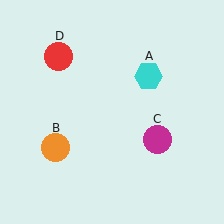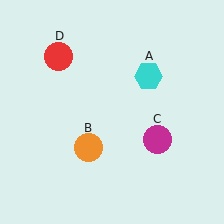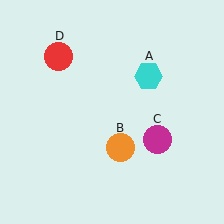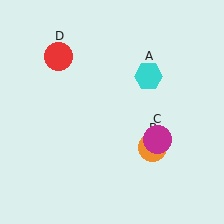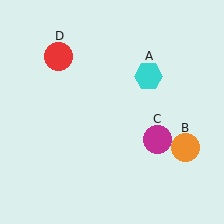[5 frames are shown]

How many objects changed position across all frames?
1 object changed position: orange circle (object B).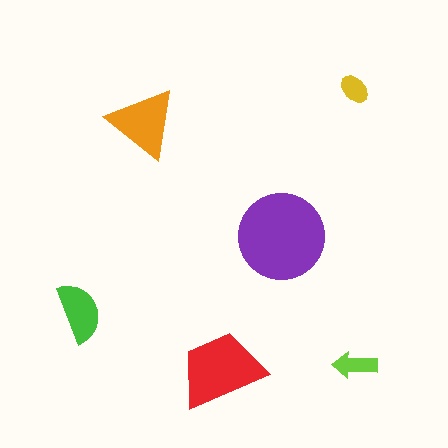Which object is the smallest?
The yellow ellipse.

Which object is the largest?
The purple circle.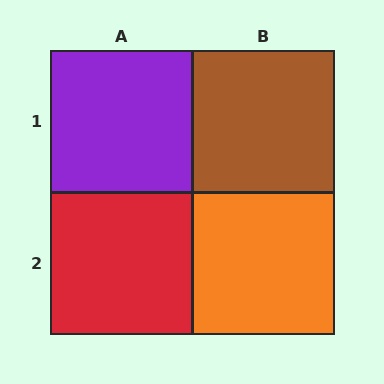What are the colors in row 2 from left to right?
Red, orange.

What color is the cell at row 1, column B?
Brown.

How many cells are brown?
1 cell is brown.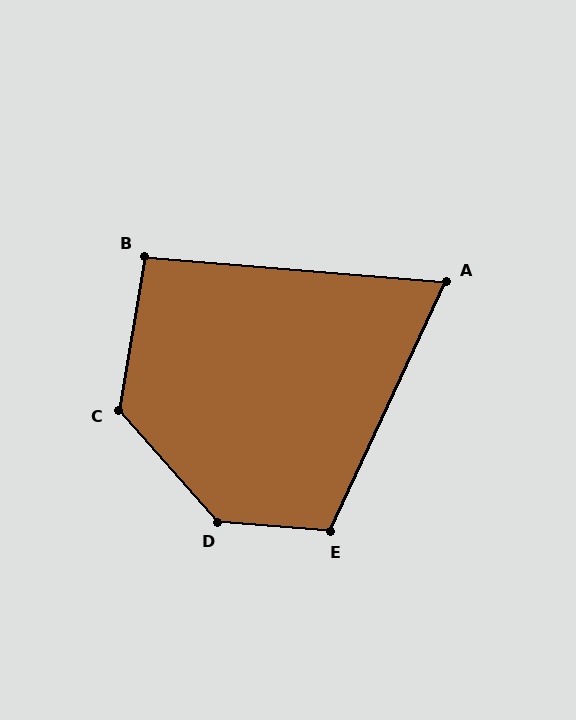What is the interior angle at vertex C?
Approximately 129 degrees (obtuse).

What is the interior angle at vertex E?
Approximately 110 degrees (obtuse).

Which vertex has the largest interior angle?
D, at approximately 136 degrees.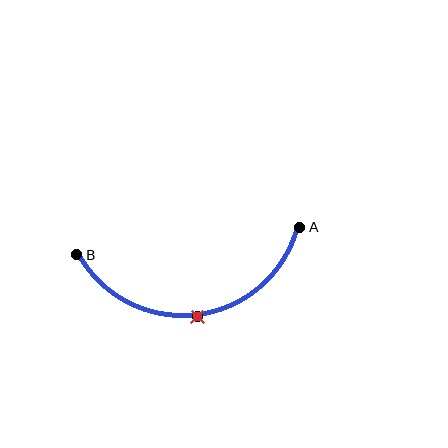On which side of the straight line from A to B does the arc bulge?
The arc bulges below the straight line connecting A and B.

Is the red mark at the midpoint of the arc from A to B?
Yes. The red mark lies on the arc at equal arc-length from both A and B — it is the arc midpoint.